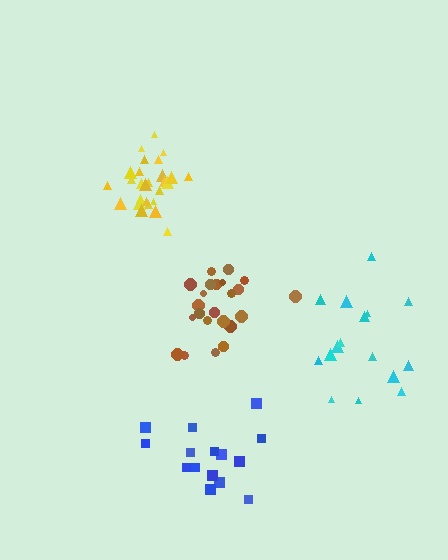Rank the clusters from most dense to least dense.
yellow, brown, cyan, blue.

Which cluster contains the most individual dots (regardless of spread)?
Yellow (27).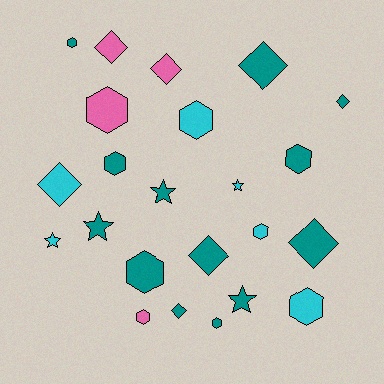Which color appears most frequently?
Teal, with 13 objects.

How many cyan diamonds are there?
There is 1 cyan diamond.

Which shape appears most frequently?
Hexagon, with 10 objects.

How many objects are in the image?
There are 23 objects.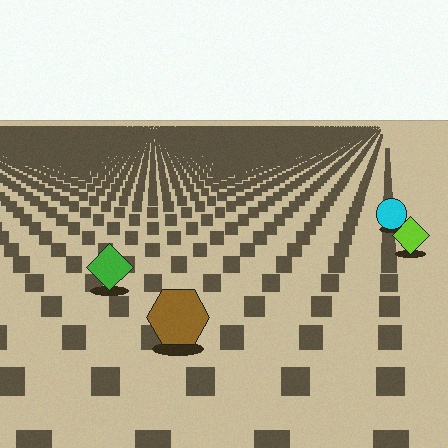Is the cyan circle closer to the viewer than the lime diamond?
No. The lime diamond is closer — you can tell from the texture gradient: the ground texture is coarser near it.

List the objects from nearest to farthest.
From nearest to farthest: the brown hexagon, the green diamond, the lime diamond, the cyan circle.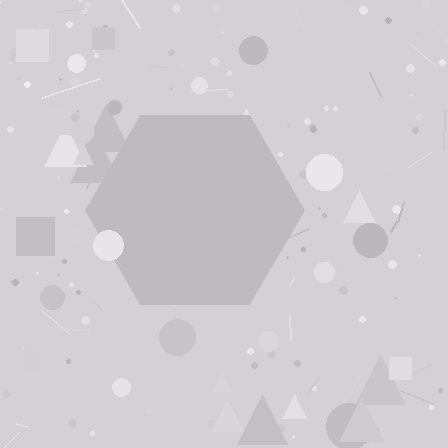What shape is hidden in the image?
A hexagon is hidden in the image.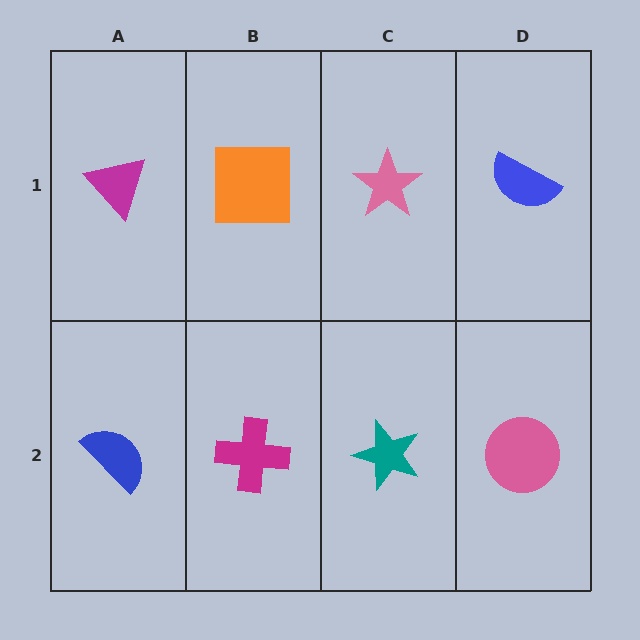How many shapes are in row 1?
4 shapes.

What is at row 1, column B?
An orange square.